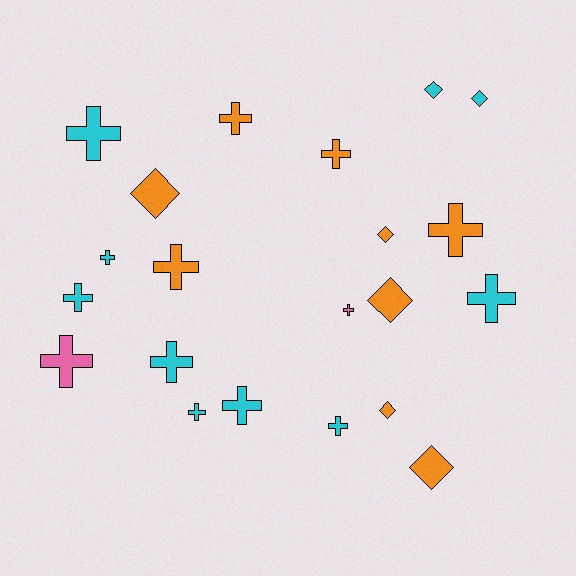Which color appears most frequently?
Cyan, with 10 objects.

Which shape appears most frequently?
Cross, with 14 objects.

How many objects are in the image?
There are 21 objects.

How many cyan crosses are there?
There are 8 cyan crosses.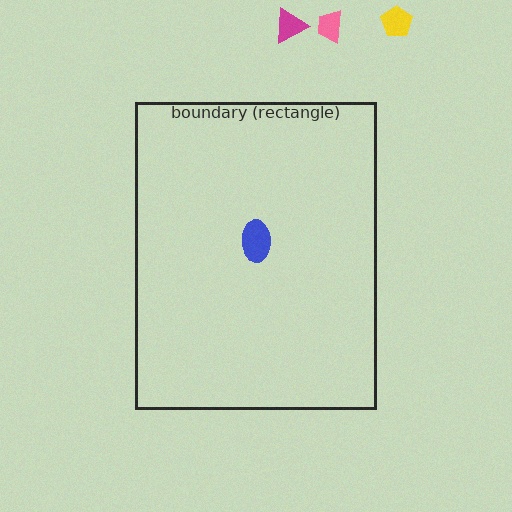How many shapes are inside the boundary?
1 inside, 3 outside.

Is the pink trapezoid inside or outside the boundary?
Outside.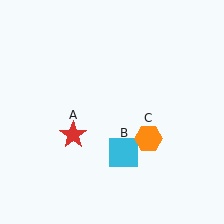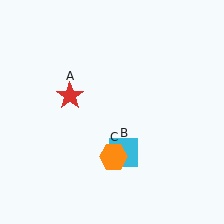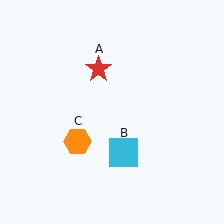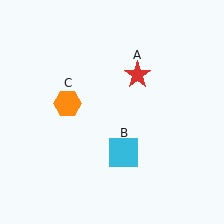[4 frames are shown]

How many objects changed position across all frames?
2 objects changed position: red star (object A), orange hexagon (object C).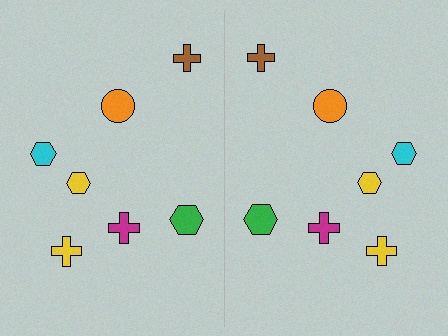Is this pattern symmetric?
Yes, this pattern has bilateral (reflection) symmetry.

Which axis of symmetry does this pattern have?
The pattern has a vertical axis of symmetry running through the center of the image.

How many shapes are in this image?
There are 14 shapes in this image.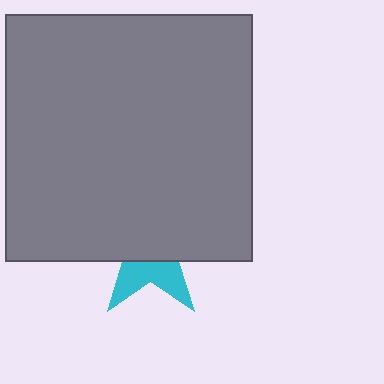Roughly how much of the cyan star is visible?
A small part of it is visible (roughly 36%).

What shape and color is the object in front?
The object in front is a gray square.